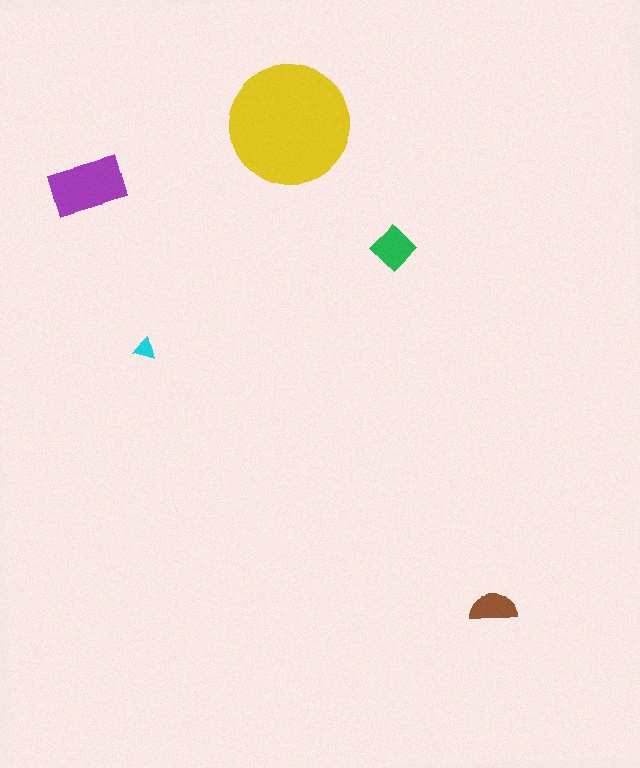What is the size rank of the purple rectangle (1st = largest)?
2nd.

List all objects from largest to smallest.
The yellow circle, the purple rectangle, the green diamond, the brown semicircle, the cyan triangle.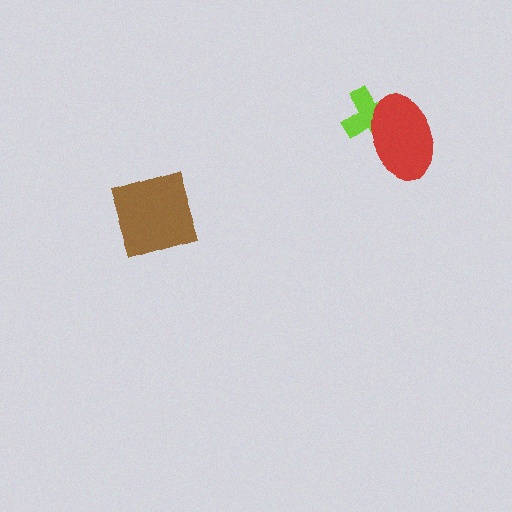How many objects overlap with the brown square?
0 objects overlap with the brown square.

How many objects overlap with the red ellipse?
1 object overlaps with the red ellipse.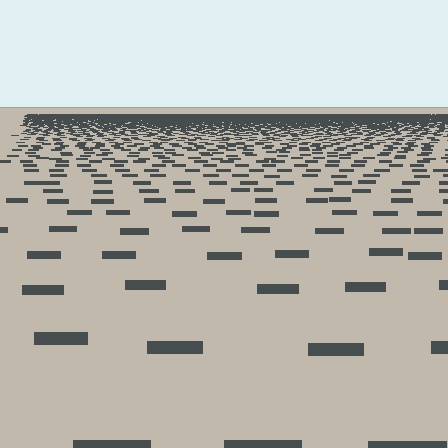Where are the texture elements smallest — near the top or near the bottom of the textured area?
Near the top.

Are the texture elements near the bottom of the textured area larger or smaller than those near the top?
Larger. Near the bottom, elements are closer to the viewer and appear at a bigger on-screen size.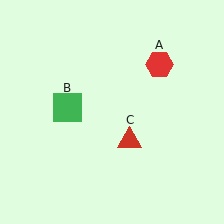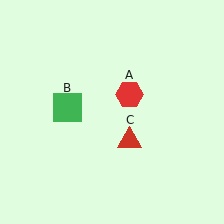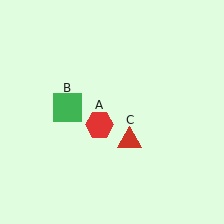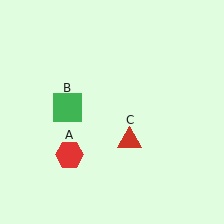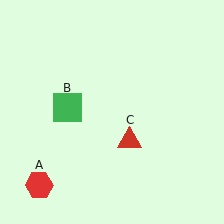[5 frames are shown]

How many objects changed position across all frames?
1 object changed position: red hexagon (object A).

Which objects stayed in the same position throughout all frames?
Green square (object B) and red triangle (object C) remained stationary.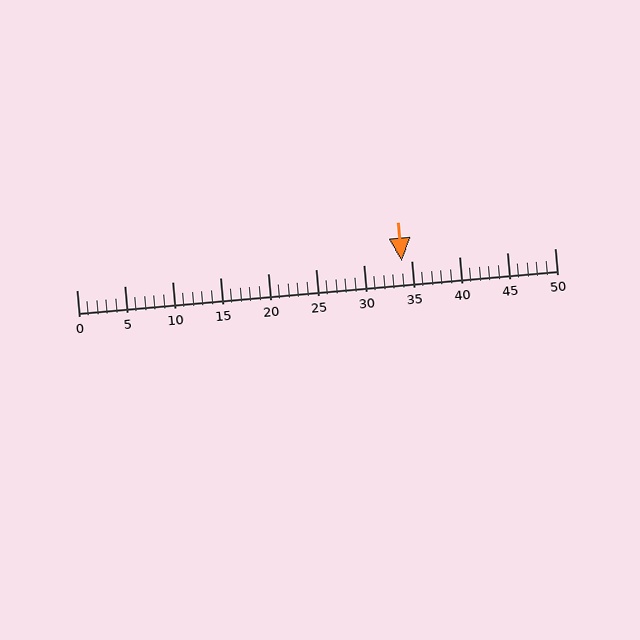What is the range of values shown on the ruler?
The ruler shows values from 0 to 50.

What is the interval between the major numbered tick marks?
The major tick marks are spaced 5 units apart.